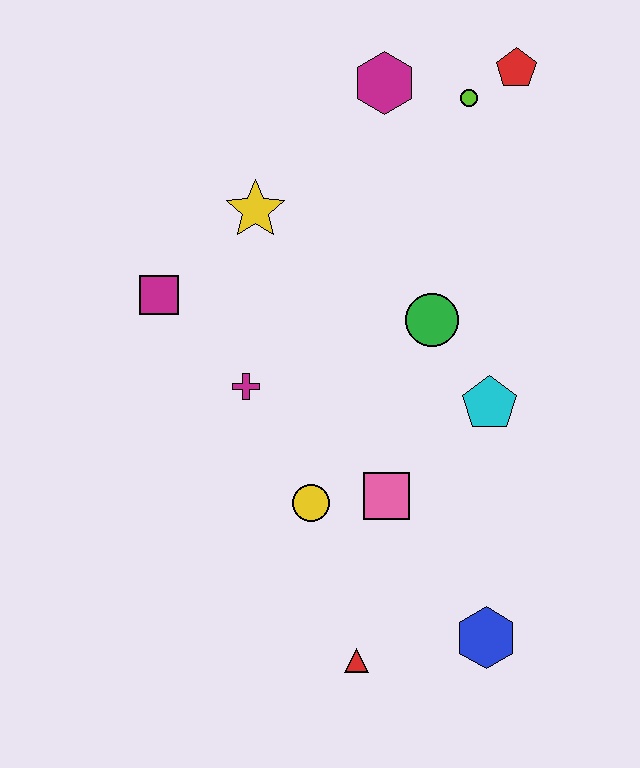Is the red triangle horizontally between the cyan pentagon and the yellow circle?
Yes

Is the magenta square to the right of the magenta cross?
No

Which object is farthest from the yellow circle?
The red pentagon is farthest from the yellow circle.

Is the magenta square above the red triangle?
Yes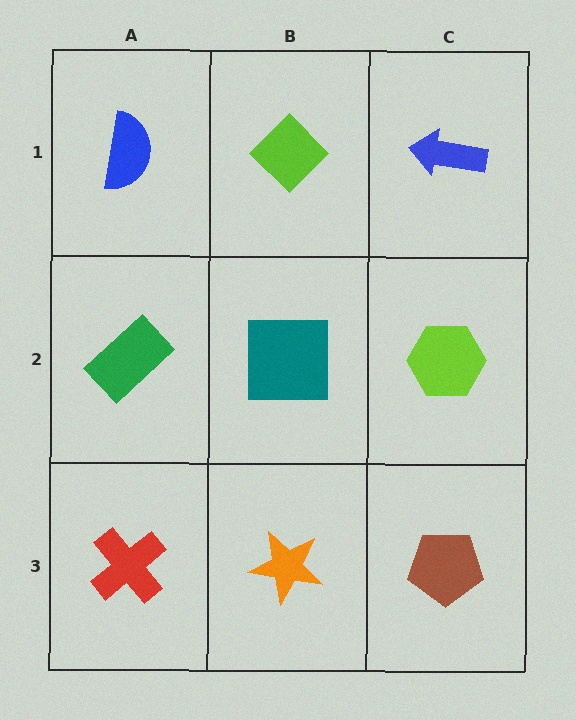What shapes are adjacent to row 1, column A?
A green rectangle (row 2, column A), a lime diamond (row 1, column B).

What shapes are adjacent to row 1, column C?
A lime hexagon (row 2, column C), a lime diamond (row 1, column B).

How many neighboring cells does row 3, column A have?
2.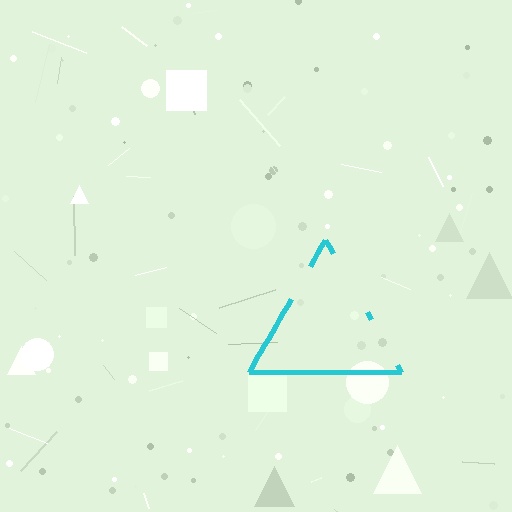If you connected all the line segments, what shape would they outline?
They would outline a triangle.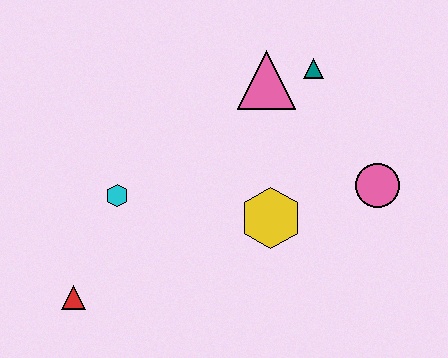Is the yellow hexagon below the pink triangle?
Yes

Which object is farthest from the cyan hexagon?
The pink circle is farthest from the cyan hexagon.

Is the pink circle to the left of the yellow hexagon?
No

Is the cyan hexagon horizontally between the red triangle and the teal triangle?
Yes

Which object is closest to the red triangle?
The cyan hexagon is closest to the red triangle.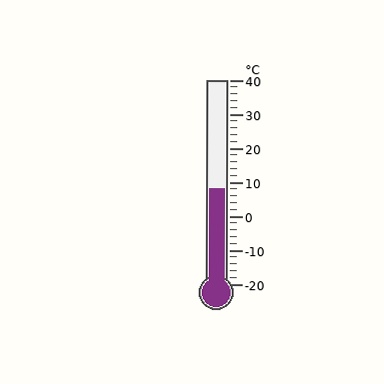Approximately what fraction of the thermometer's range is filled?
The thermometer is filled to approximately 45% of its range.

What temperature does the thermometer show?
The thermometer shows approximately 8°C.